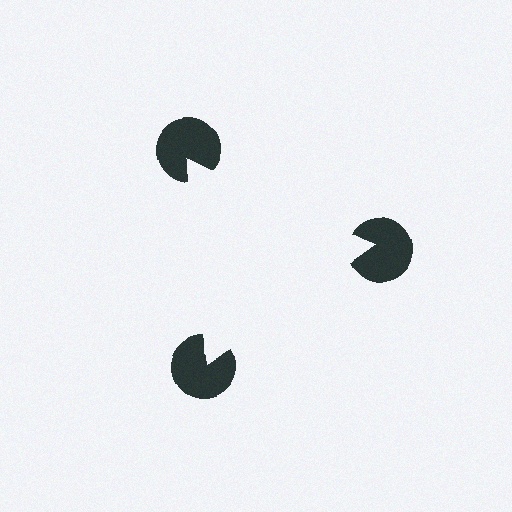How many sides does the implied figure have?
3 sides.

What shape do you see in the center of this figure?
An illusory triangle — its edges are inferred from the aligned wedge cuts in the pac-man discs, not physically drawn.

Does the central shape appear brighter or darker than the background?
It typically appears slightly brighter than the background, even though no actual brightness change is drawn.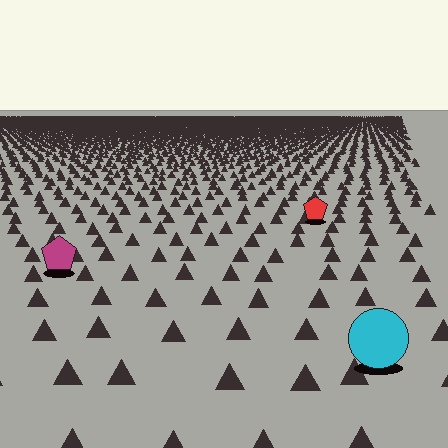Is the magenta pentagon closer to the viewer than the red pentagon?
Yes. The magenta pentagon is closer — you can tell from the texture gradient: the ground texture is coarser near it.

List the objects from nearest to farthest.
From nearest to farthest: the cyan circle, the magenta pentagon, the red pentagon.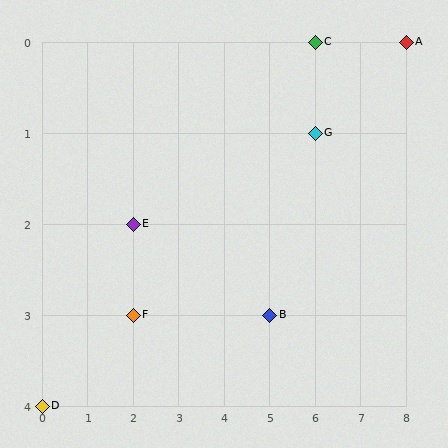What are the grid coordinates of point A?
Point A is at grid coordinates (8, 0).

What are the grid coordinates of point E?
Point E is at grid coordinates (2, 2).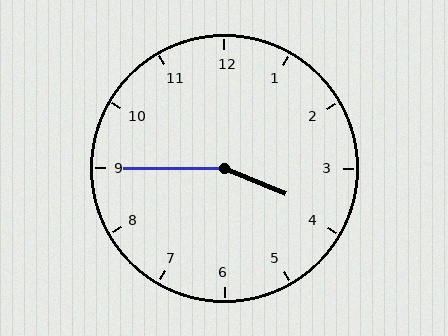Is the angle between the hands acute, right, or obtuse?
It is obtuse.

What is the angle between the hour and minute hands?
Approximately 158 degrees.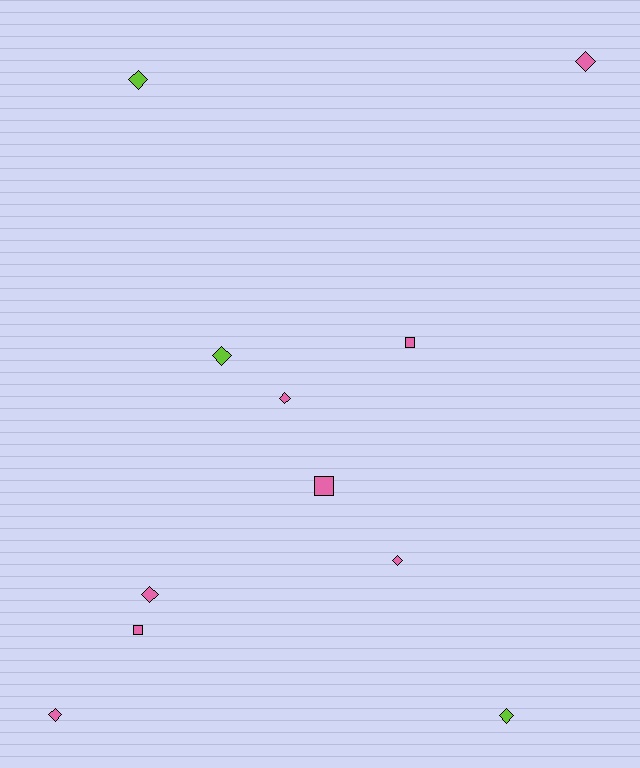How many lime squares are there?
There are no lime squares.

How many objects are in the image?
There are 11 objects.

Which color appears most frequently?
Pink, with 8 objects.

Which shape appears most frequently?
Diamond, with 8 objects.